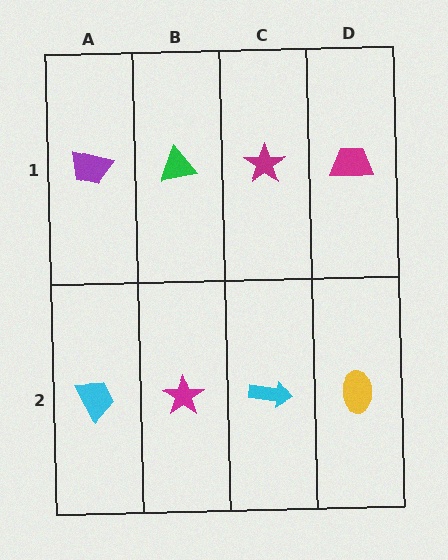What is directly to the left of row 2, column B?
A cyan trapezoid.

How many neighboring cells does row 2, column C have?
3.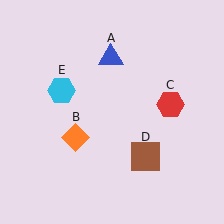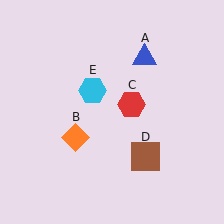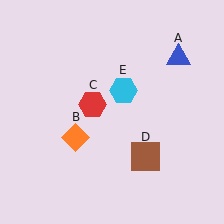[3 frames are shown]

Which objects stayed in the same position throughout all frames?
Orange diamond (object B) and brown square (object D) remained stationary.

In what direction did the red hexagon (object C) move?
The red hexagon (object C) moved left.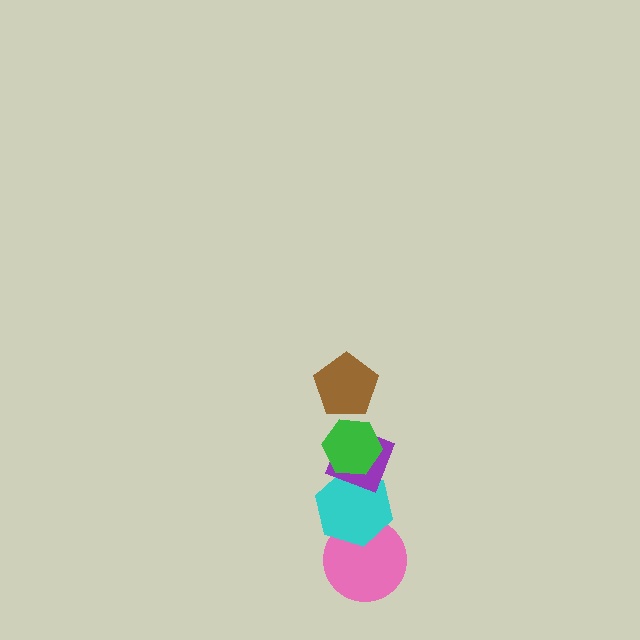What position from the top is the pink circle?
The pink circle is 5th from the top.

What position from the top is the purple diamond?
The purple diamond is 3rd from the top.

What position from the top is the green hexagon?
The green hexagon is 2nd from the top.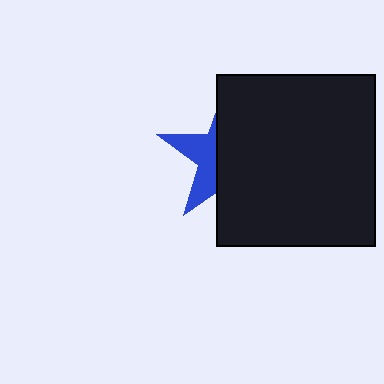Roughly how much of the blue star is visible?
A small part of it is visible (roughly 35%).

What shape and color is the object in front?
The object in front is a black rectangle.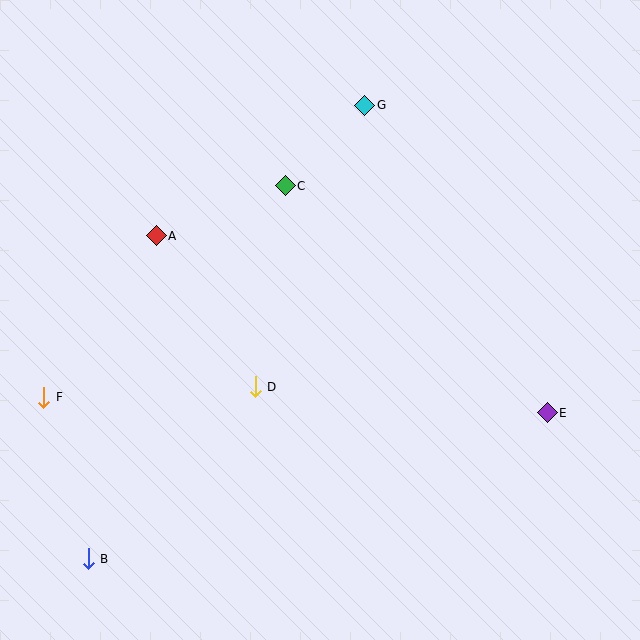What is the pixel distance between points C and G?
The distance between C and G is 113 pixels.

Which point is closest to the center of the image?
Point D at (255, 387) is closest to the center.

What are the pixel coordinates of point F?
Point F is at (44, 397).